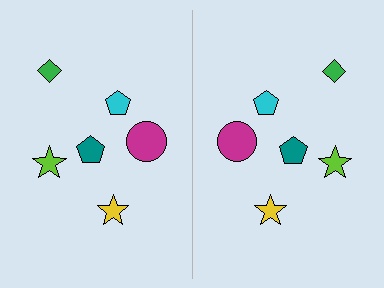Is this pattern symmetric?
Yes, this pattern has bilateral (reflection) symmetry.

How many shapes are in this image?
There are 12 shapes in this image.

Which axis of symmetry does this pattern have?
The pattern has a vertical axis of symmetry running through the center of the image.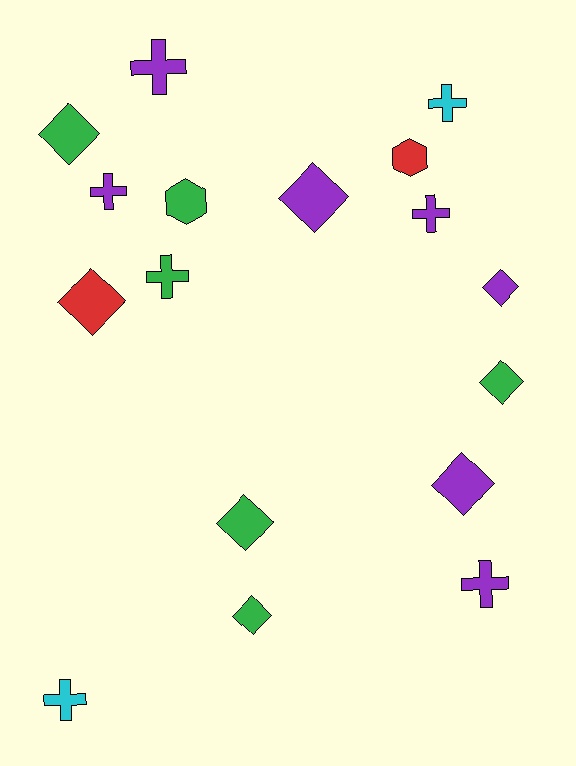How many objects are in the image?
There are 17 objects.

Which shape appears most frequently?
Diamond, with 8 objects.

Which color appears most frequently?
Purple, with 7 objects.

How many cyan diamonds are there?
There are no cyan diamonds.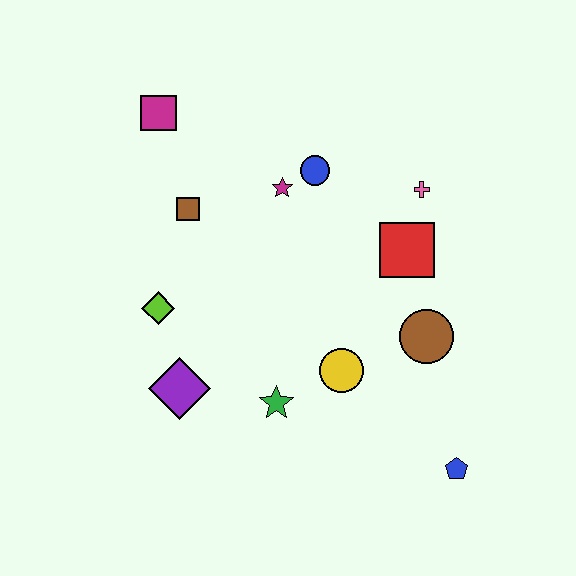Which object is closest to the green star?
The yellow circle is closest to the green star.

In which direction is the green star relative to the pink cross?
The green star is below the pink cross.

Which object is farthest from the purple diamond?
The pink cross is farthest from the purple diamond.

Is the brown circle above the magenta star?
No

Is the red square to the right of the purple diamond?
Yes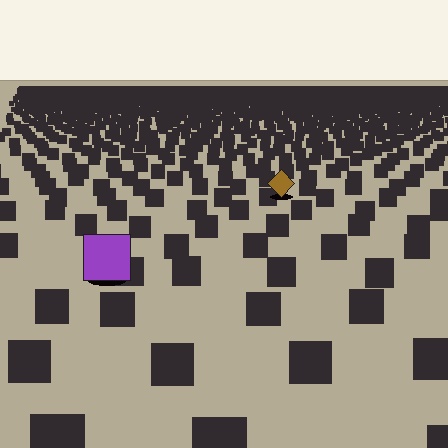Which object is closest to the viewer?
The purple square is closest. The texture marks near it are larger and more spread out.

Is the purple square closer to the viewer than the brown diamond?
Yes. The purple square is closer — you can tell from the texture gradient: the ground texture is coarser near it.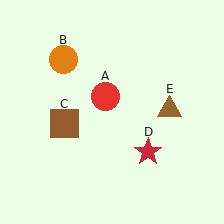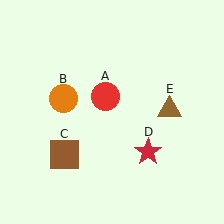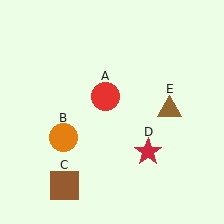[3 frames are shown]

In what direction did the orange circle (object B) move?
The orange circle (object B) moved down.